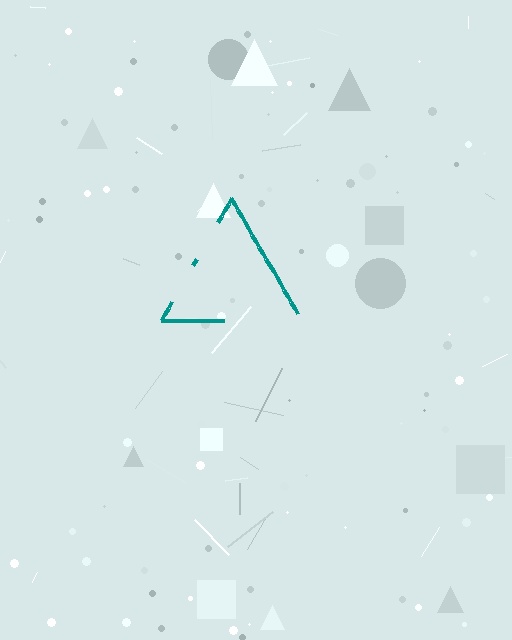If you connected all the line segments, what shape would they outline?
They would outline a triangle.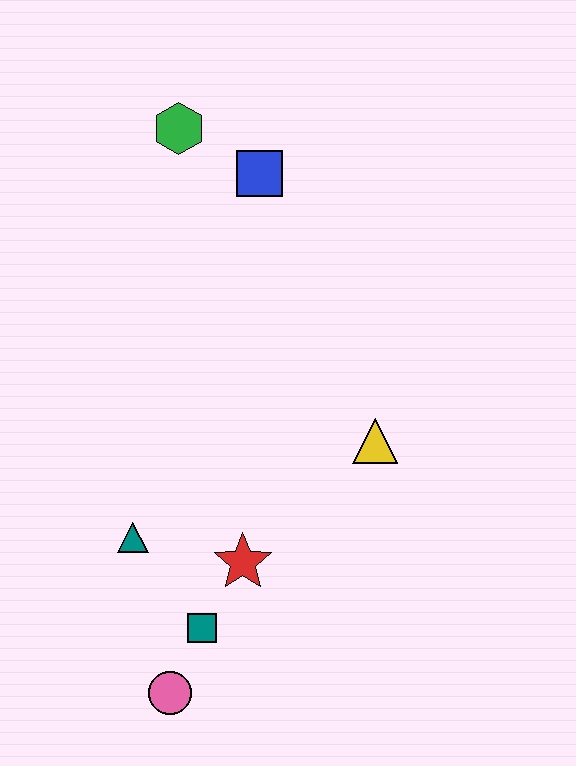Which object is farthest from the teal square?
The green hexagon is farthest from the teal square.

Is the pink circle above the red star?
No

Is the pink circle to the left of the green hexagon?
Yes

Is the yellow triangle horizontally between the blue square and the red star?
No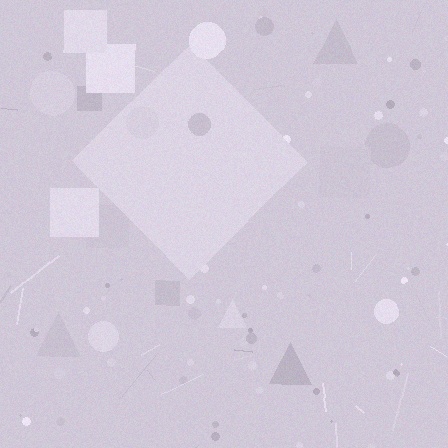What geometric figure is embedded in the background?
A diamond is embedded in the background.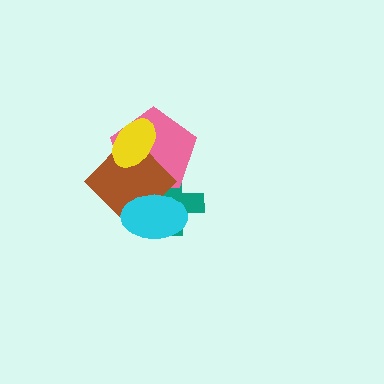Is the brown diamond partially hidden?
Yes, it is partially covered by another shape.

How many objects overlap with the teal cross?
3 objects overlap with the teal cross.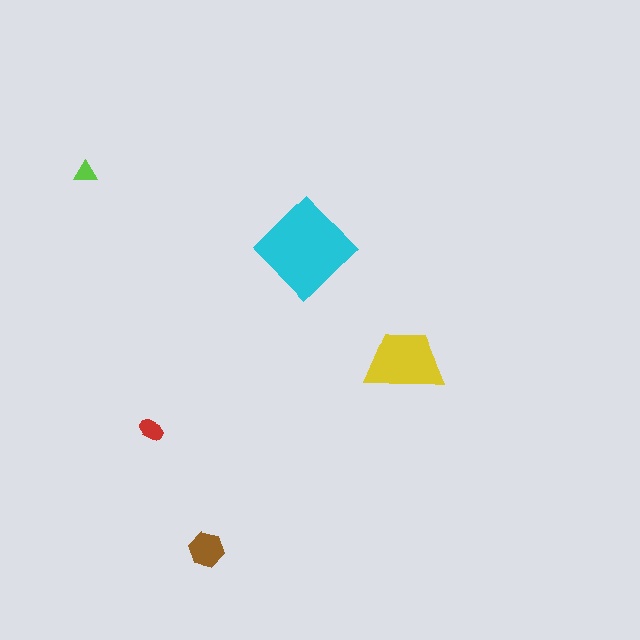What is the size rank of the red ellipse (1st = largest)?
4th.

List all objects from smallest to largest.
The lime triangle, the red ellipse, the brown hexagon, the yellow trapezoid, the cyan diamond.